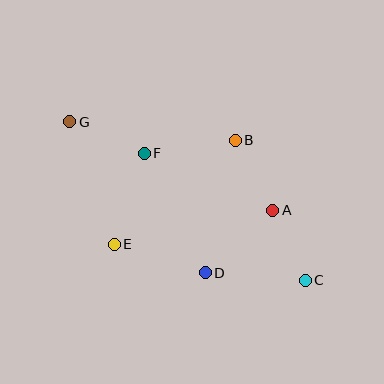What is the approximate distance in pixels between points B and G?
The distance between B and G is approximately 166 pixels.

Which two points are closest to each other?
Points A and C are closest to each other.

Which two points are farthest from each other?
Points C and G are farthest from each other.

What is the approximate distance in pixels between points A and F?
The distance between A and F is approximately 141 pixels.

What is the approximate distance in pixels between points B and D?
The distance between B and D is approximately 135 pixels.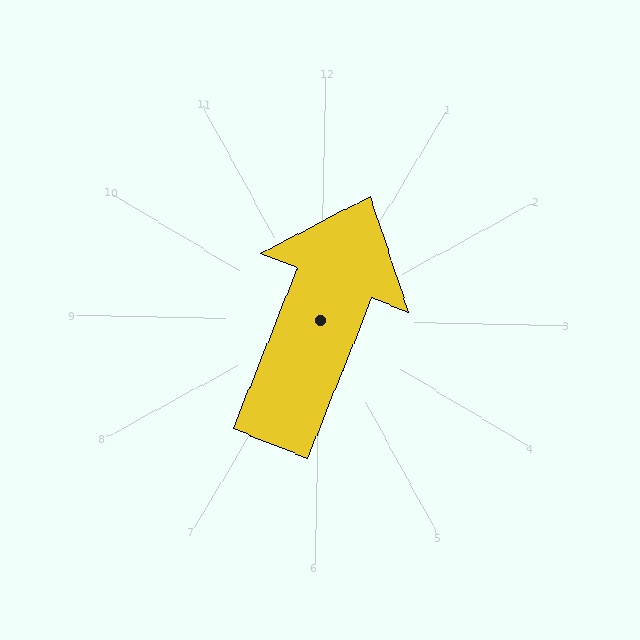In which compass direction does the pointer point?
North.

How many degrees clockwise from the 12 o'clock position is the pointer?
Approximately 21 degrees.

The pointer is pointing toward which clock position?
Roughly 1 o'clock.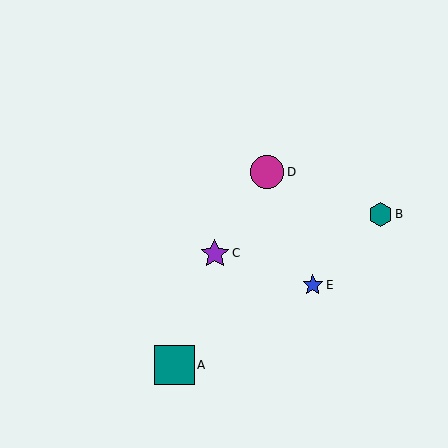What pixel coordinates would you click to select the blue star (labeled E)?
Click at (313, 285) to select the blue star E.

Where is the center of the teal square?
The center of the teal square is at (174, 365).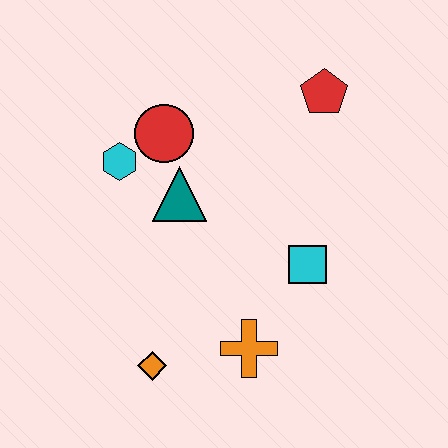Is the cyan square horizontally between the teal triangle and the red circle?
No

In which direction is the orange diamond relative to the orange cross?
The orange diamond is to the left of the orange cross.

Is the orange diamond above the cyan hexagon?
No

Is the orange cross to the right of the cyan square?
No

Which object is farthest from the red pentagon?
The orange diamond is farthest from the red pentagon.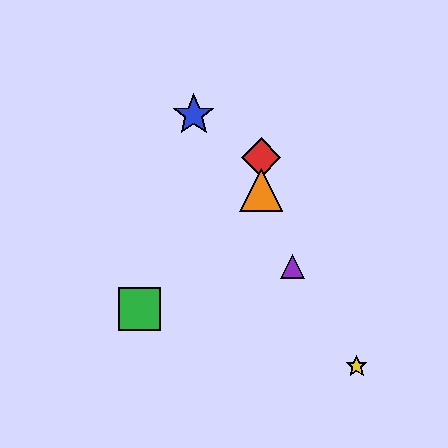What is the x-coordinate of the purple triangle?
The purple triangle is at x≈293.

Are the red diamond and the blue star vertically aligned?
No, the red diamond is at x≈261 and the blue star is at x≈194.